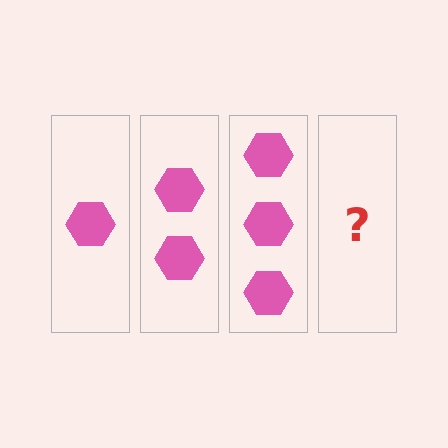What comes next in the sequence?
The next element should be 4 hexagons.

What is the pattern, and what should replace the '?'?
The pattern is that each step adds one more hexagon. The '?' should be 4 hexagons.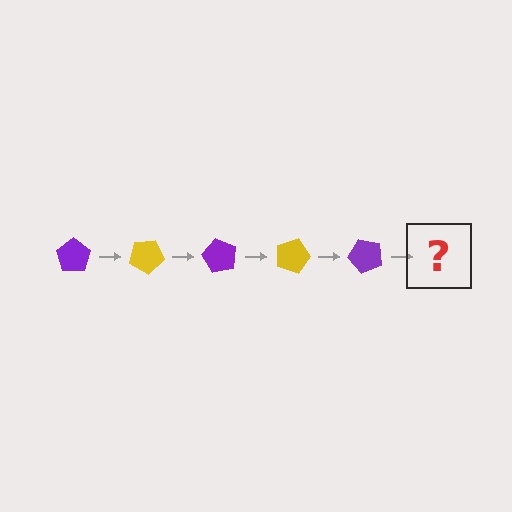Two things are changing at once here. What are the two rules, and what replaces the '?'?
The two rules are that it rotates 30 degrees each step and the color cycles through purple and yellow. The '?' should be a yellow pentagon, rotated 150 degrees from the start.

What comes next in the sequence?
The next element should be a yellow pentagon, rotated 150 degrees from the start.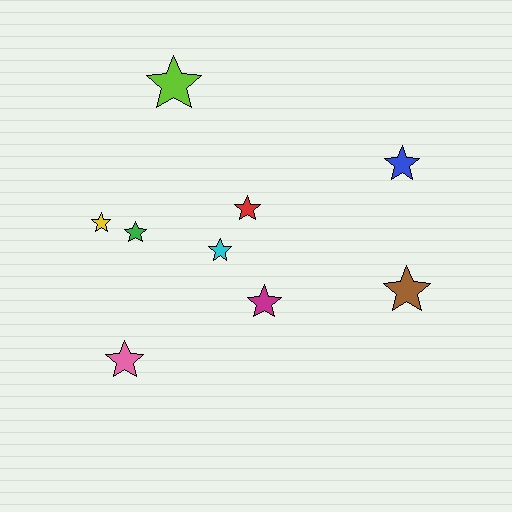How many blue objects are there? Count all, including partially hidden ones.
There is 1 blue object.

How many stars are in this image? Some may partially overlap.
There are 9 stars.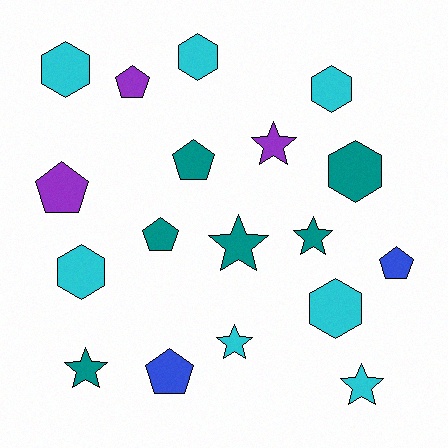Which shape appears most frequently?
Hexagon, with 6 objects.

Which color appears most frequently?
Cyan, with 7 objects.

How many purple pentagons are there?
There are 2 purple pentagons.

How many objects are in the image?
There are 18 objects.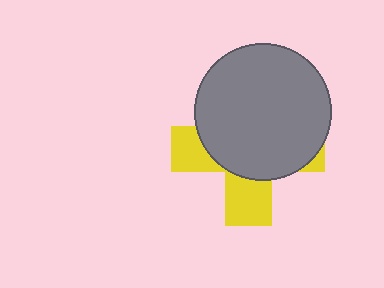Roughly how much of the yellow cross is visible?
A small part of it is visible (roughly 34%).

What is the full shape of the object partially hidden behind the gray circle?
The partially hidden object is a yellow cross.